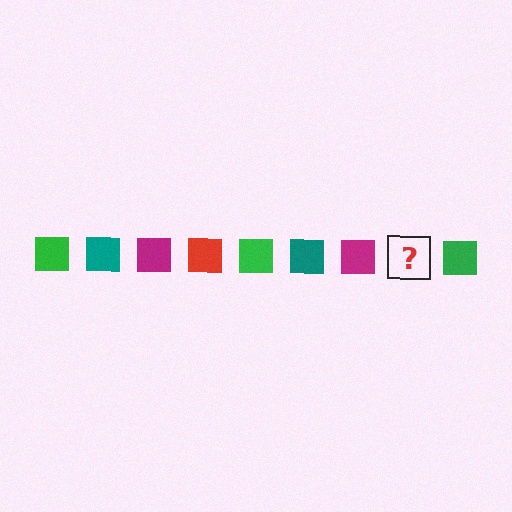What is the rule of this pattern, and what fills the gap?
The rule is that the pattern cycles through green, teal, magenta, red squares. The gap should be filled with a red square.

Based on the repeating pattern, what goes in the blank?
The blank should be a red square.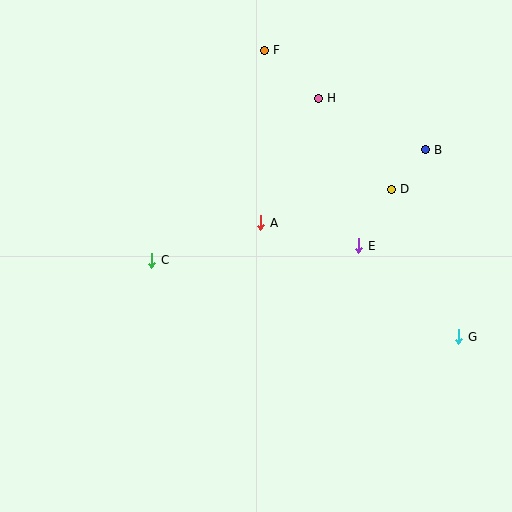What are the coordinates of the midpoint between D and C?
The midpoint between D and C is at (271, 225).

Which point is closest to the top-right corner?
Point B is closest to the top-right corner.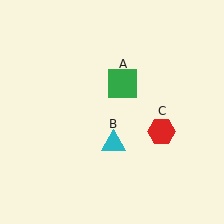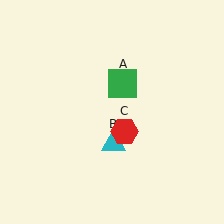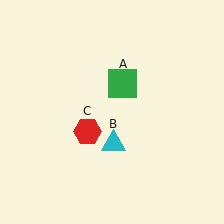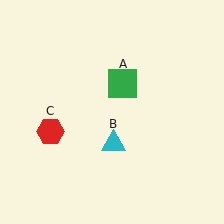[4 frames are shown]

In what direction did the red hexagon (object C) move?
The red hexagon (object C) moved left.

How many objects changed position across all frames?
1 object changed position: red hexagon (object C).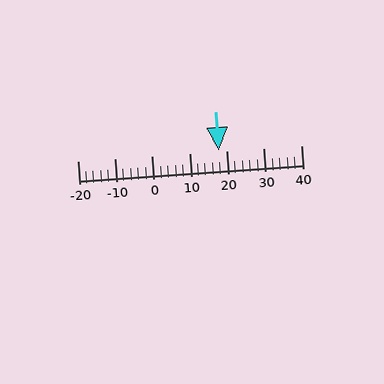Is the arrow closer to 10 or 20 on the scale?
The arrow is closer to 20.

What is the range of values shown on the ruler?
The ruler shows values from -20 to 40.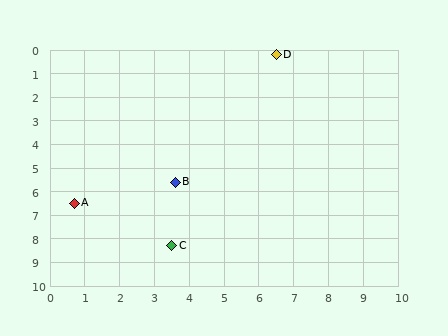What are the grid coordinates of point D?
Point D is at approximately (6.5, 0.2).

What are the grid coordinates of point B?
Point B is at approximately (3.6, 5.6).